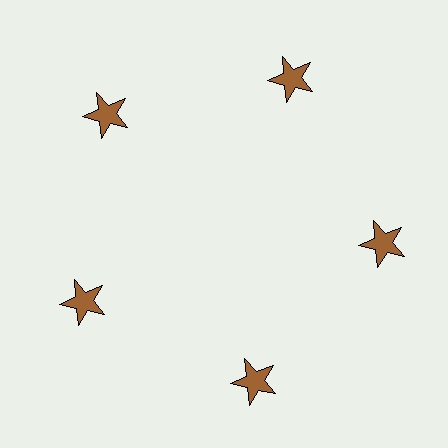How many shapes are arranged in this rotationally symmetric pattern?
There are 5 shapes, arranged in 5 groups of 1.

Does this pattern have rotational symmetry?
Yes, this pattern has 5-fold rotational symmetry. It looks the same after rotating 72 degrees around the center.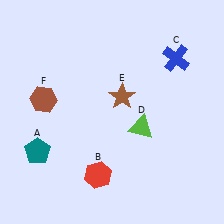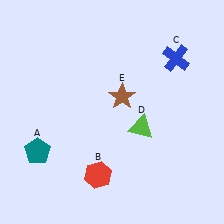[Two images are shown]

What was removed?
The brown hexagon (F) was removed in Image 2.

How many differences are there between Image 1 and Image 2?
There is 1 difference between the two images.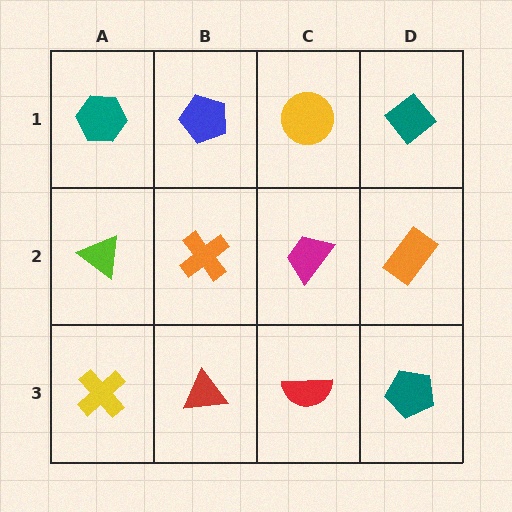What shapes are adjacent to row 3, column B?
An orange cross (row 2, column B), a yellow cross (row 3, column A), a red semicircle (row 3, column C).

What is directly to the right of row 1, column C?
A teal diamond.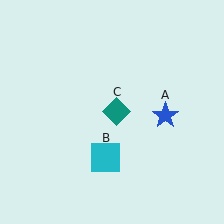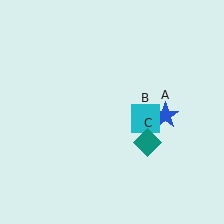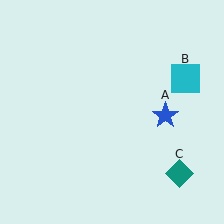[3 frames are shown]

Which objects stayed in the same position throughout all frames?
Blue star (object A) remained stationary.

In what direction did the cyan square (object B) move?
The cyan square (object B) moved up and to the right.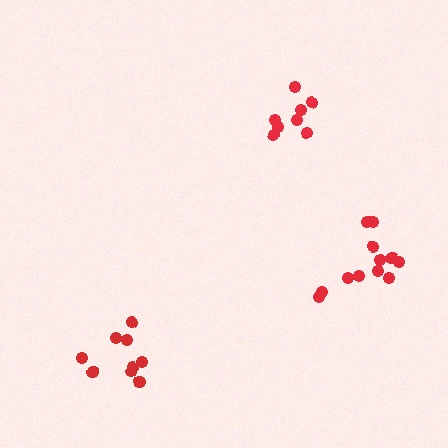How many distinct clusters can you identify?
There are 3 distinct clusters.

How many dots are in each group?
Group 1: 8 dots, Group 2: 12 dots, Group 3: 9 dots (29 total).